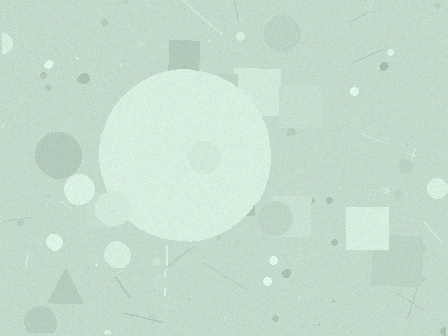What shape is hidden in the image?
A circle is hidden in the image.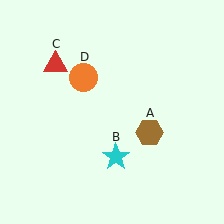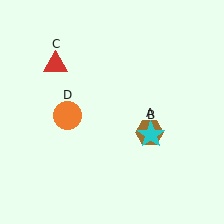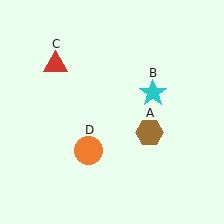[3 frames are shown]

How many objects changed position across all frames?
2 objects changed position: cyan star (object B), orange circle (object D).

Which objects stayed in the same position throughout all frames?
Brown hexagon (object A) and red triangle (object C) remained stationary.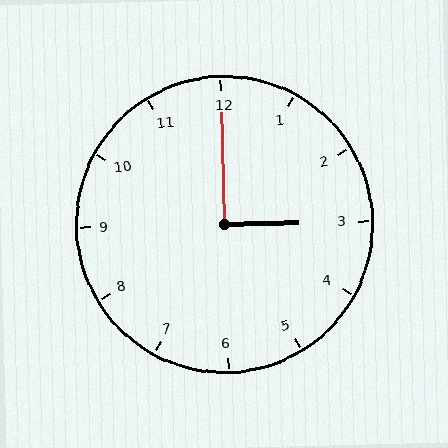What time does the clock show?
3:00.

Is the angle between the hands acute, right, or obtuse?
It is right.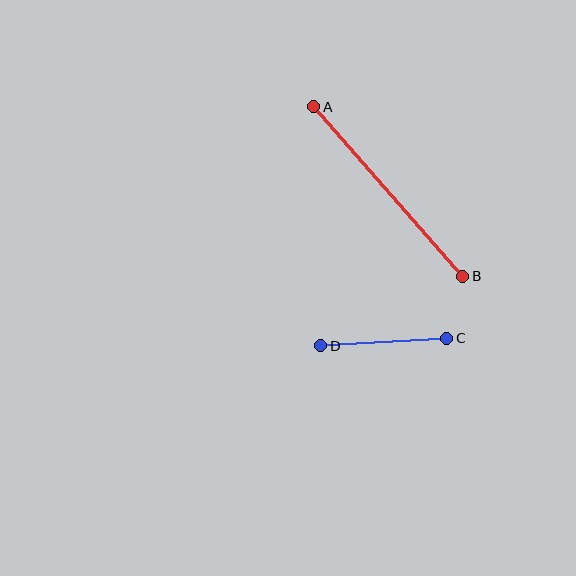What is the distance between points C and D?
The distance is approximately 126 pixels.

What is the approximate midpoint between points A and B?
The midpoint is at approximately (388, 191) pixels.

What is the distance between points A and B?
The distance is approximately 226 pixels.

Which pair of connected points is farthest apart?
Points A and B are farthest apart.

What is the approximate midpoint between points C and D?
The midpoint is at approximately (384, 342) pixels.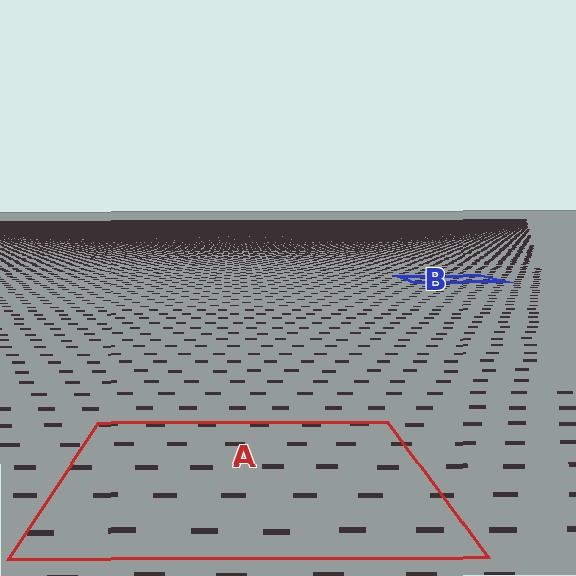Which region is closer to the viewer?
Region A is closer. The texture elements there are larger and more spread out.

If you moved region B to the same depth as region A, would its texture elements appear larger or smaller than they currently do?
They would appear larger. At a closer depth, the same texture elements are projected at a bigger on-screen size.